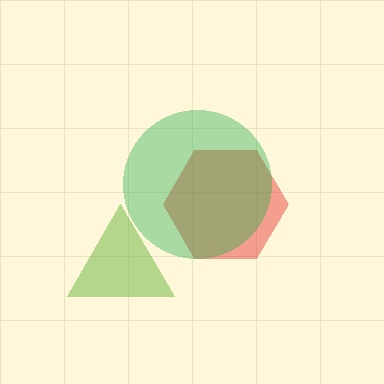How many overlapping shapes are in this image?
There are 3 overlapping shapes in the image.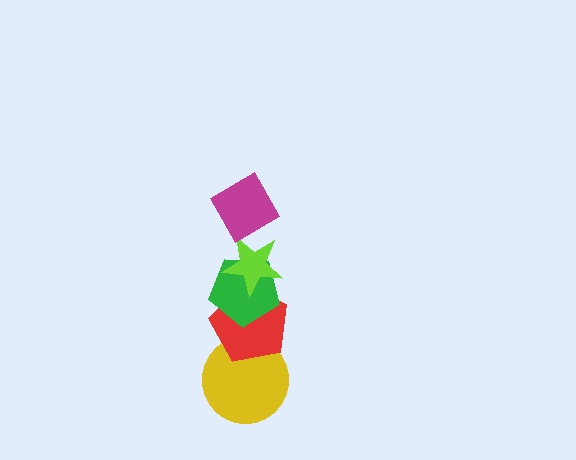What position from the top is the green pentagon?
The green pentagon is 3rd from the top.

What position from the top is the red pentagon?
The red pentagon is 4th from the top.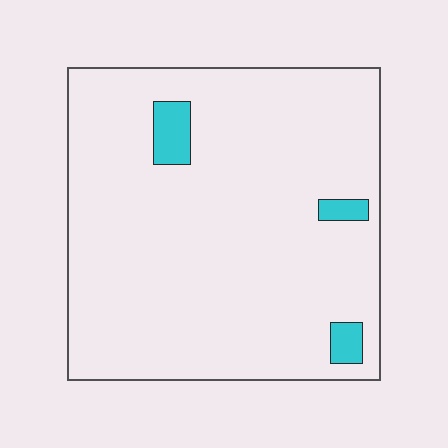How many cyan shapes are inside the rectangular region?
3.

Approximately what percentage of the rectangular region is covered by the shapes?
Approximately 5%.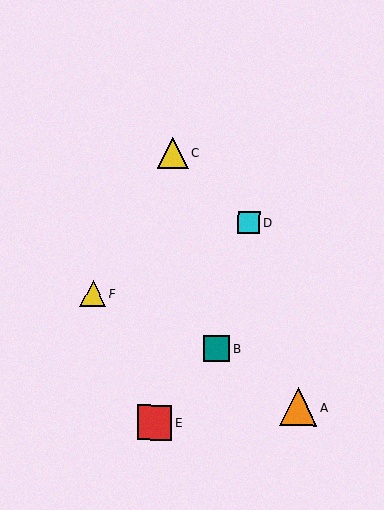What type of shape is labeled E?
Shape E is a red square.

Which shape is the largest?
The orange triangle (labeled A) is the largest.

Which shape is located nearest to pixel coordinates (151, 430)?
The red square (labeled E) at (155, 423) is nearest to that location.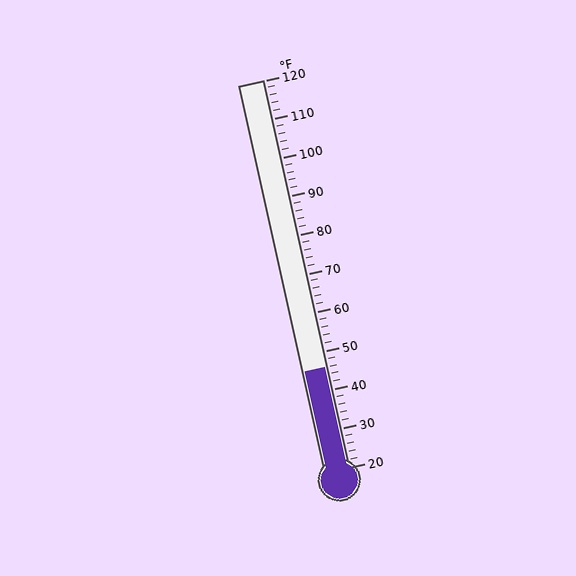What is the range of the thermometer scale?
The thermometer scale ranges from 20°F to 120°F.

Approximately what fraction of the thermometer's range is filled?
The thermometer is filled to approximately 25% of its range.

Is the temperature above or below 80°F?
The temperature is below 80°F.